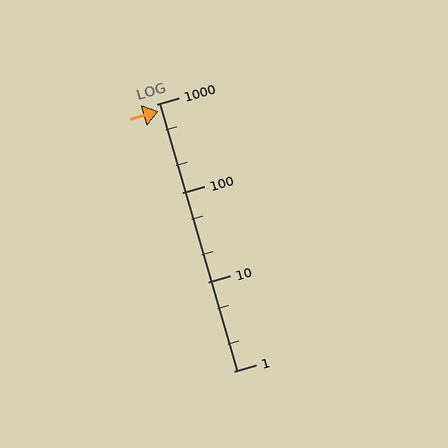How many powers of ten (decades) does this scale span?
The scale spans 3 decades, from 1 to 1000.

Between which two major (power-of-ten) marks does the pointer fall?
The pointer is between 100 and 1000.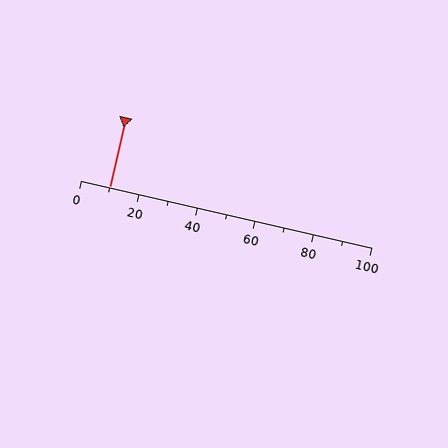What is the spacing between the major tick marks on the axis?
The major ticks are spaced 20 apart.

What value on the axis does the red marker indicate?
The marker indicates approximately 10.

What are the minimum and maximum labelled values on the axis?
The axis runs from 0 to 100.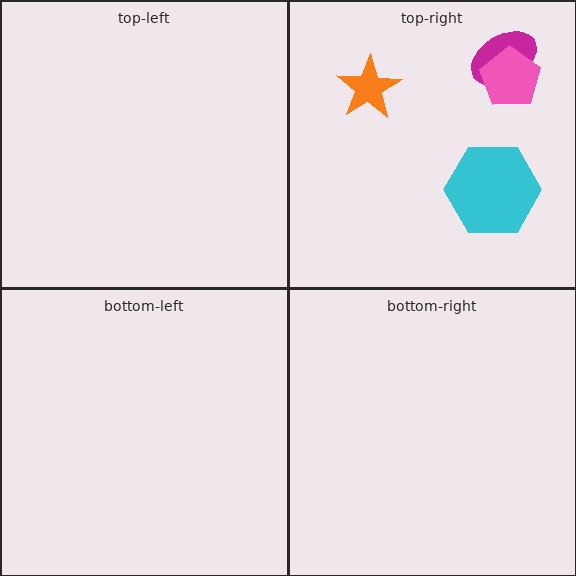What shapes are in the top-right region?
The orange star, the magenta ellipse, the cyan hexagon, the pink pentagon.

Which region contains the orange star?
The top-right region.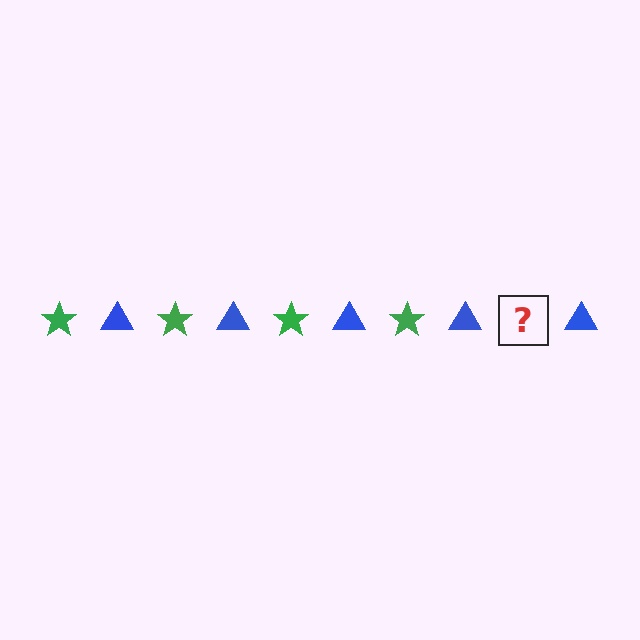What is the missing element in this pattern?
The missing element is a green star.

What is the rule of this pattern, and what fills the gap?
The rule is that the pattern alternates between green star and blue triangle. The gap should be filled with a green star.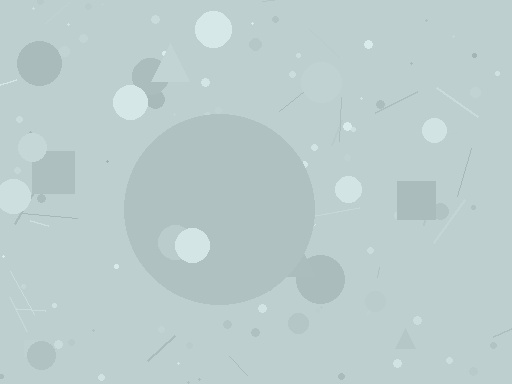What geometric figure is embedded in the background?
A circle is embedded in the background.